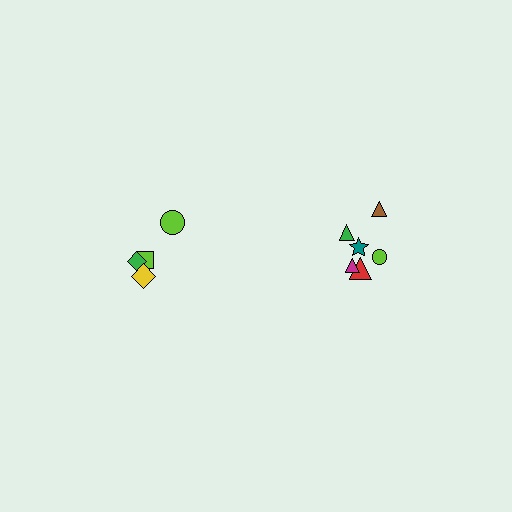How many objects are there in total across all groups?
There are 10 objects.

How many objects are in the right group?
There are 6 objects.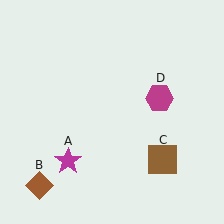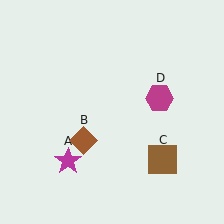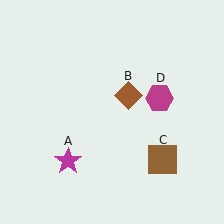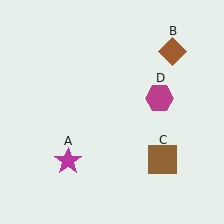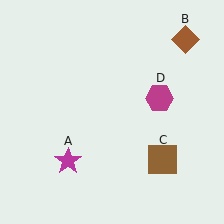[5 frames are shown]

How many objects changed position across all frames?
1 object changed position: brown diamond (object B).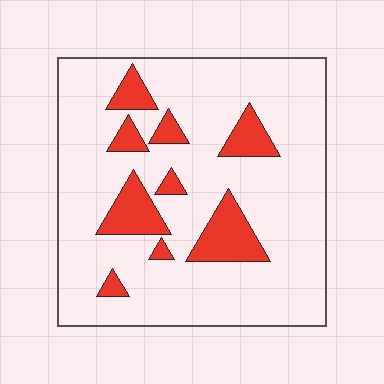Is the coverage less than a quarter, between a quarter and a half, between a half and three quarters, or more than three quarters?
Less than a quarter.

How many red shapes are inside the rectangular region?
9.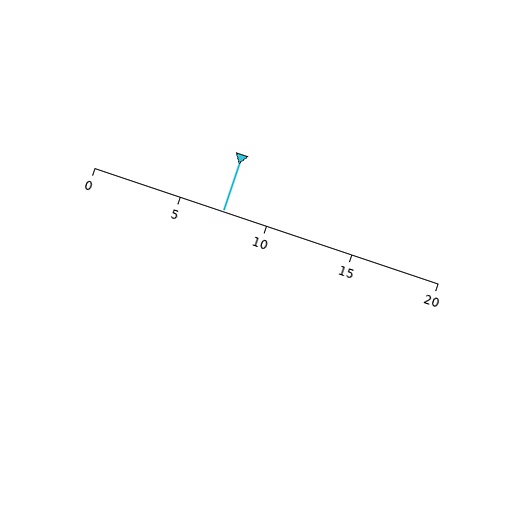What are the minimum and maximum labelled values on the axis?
The axis runs from 0 to 20.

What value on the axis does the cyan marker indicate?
The marker indicates approximately 7.5.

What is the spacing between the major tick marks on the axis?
The major ticks are spaced 5 apart.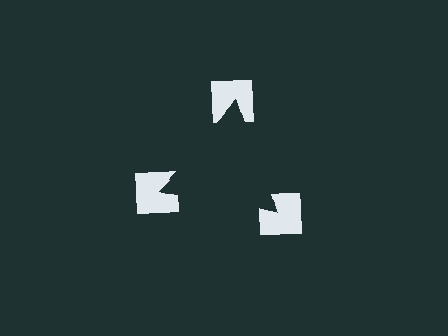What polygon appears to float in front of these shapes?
An illusory triangle — its edges are inferred from the aligned wedge cuts in the notched squares, not physically drawn.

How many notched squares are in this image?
There are 3 — one at each vertex of the illusory triangle.